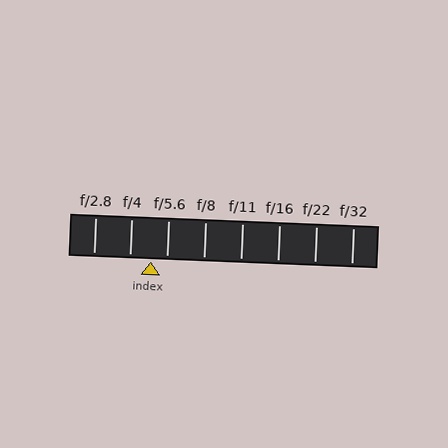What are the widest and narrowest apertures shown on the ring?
The widest aperture shown is f/2.8 and the narrowest is f/32.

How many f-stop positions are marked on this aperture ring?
There are 8 f-stop positions marked.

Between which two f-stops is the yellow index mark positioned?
The index mark is between f/4 and f/5.6.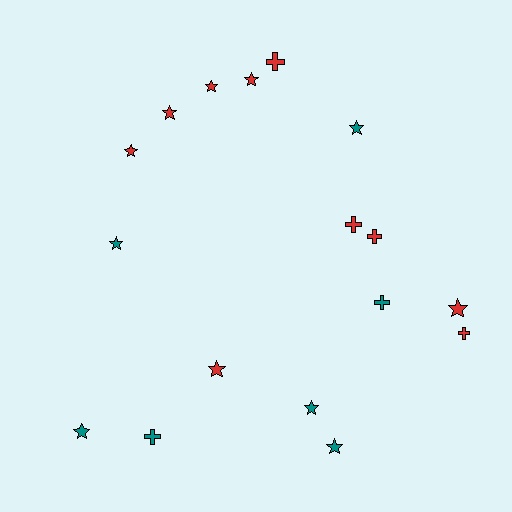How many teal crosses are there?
There are 2 teal crosses.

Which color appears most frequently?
Red, with 10 objects.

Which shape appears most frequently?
Star, with 11 objects.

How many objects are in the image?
There are 17 objects.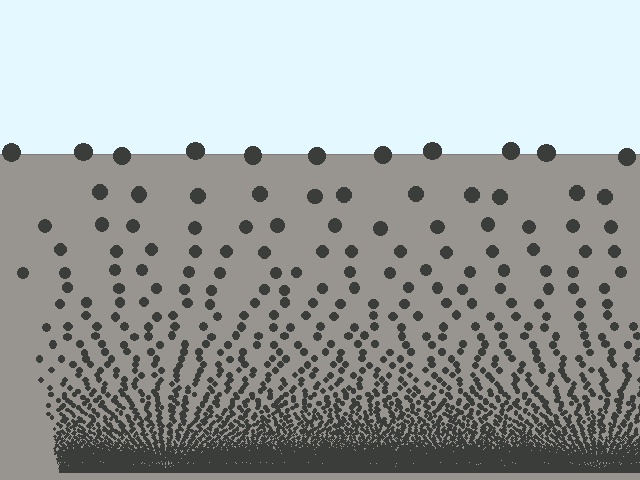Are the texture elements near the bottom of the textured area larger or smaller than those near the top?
Smaller. The gradient is inverted — elements near the bottom are smaller and denser.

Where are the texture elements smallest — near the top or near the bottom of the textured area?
Near the bottom.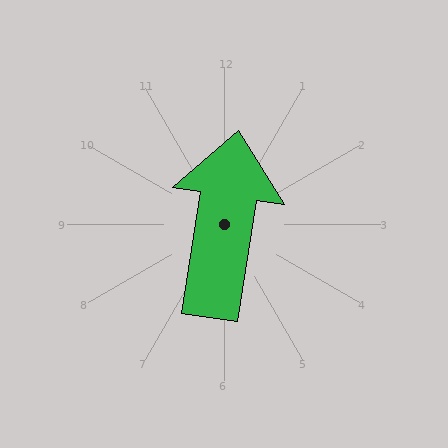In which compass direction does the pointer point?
North.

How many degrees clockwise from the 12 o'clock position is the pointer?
Approximately 9 degrees.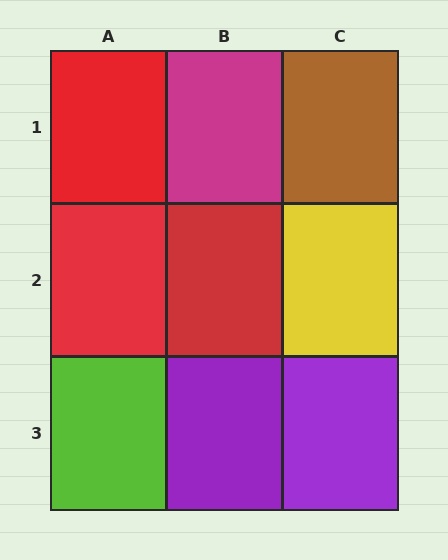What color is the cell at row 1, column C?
Brown.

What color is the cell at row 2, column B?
Red.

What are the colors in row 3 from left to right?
Lime, purple, purple.